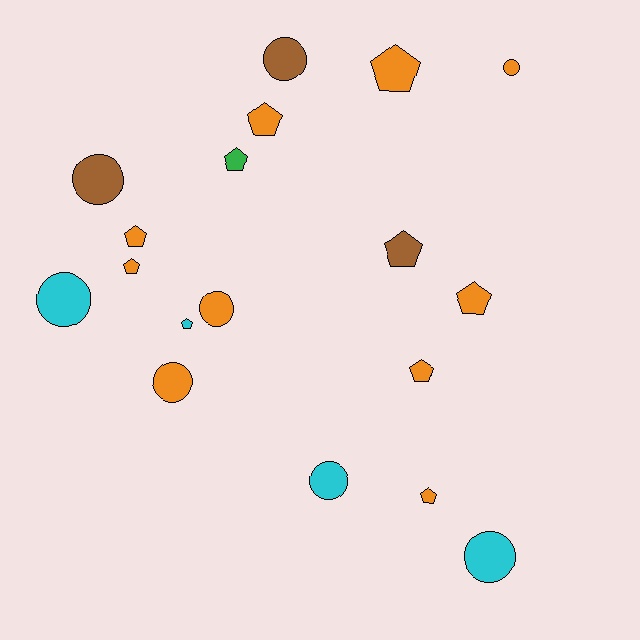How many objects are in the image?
There are 18 objects.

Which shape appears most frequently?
Pentagon, with 10 objects.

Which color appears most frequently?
Orange, with 10 objects.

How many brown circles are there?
There are 2 brown circles.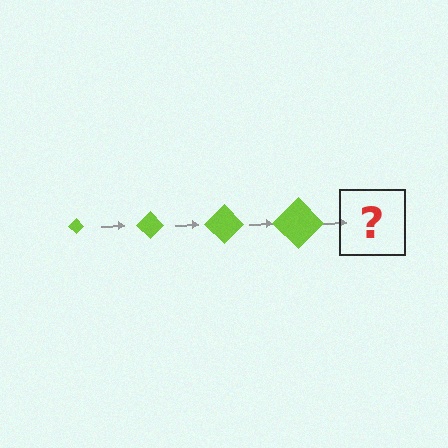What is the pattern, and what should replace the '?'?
The pattern is that the diamond gets progressively larger each step. The '?' should be a lime diamond, larger than the previous one.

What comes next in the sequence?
The next element should be a lime diamond, larger than the previous one.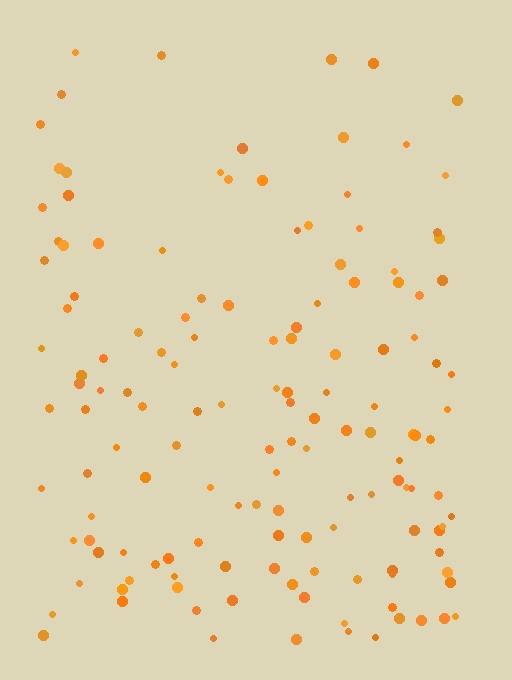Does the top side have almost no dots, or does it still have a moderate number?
Still a moderate number, just noticeably fewer than the bottom.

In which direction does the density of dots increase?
From top to bottom, with the bottom side densest.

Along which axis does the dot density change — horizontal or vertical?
Vertical.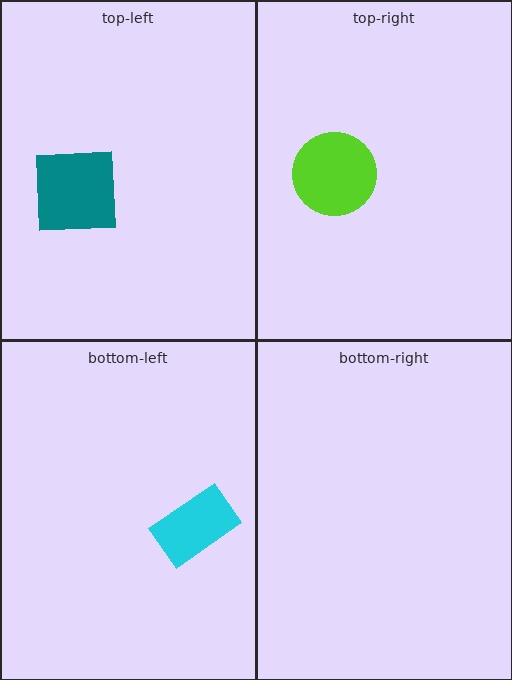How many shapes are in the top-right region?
1.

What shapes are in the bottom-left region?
The cyan rectangle.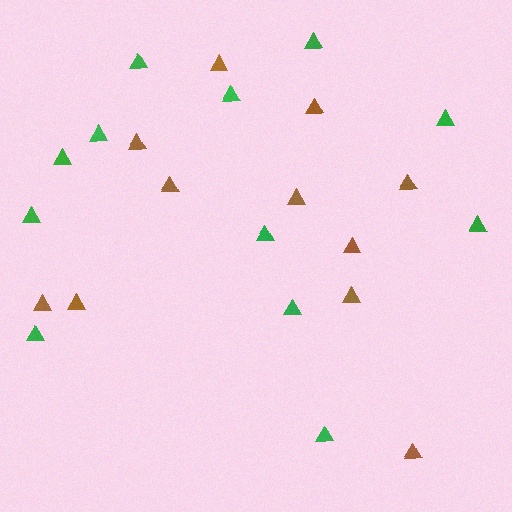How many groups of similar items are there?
There are 2 groups: one group of brown triangles (11) and one group of green triangles (12).